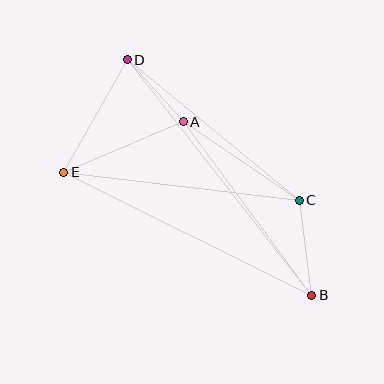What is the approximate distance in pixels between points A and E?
The distance between A and E is approximately 130 pixels.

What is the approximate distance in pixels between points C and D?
The distance between C and D is approximately 222 pixels.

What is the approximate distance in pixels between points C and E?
The distance between C and E is approximately 237 pixels.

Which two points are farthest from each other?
Points B and D are farthest from each other.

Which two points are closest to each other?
Points A and D are closest to each other.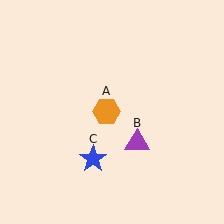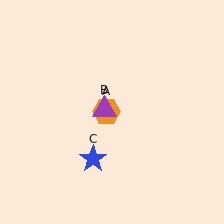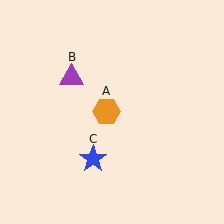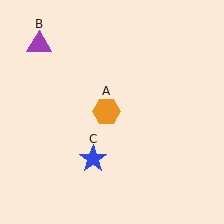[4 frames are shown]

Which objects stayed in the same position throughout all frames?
Orange hexagon (object A) and blue star (object C) remained stationary.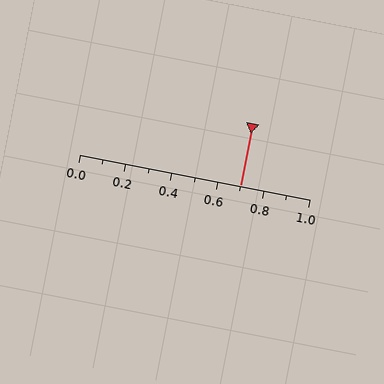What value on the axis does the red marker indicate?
The marker indicates approximately 0.7.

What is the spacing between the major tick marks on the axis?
The major ticks are spaced 0.2 apart.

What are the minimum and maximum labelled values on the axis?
The axis runs from 0.0 to 1.0.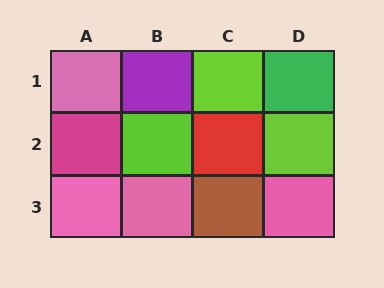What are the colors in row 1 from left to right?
Pink, purple, lime, green.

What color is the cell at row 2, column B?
Lime.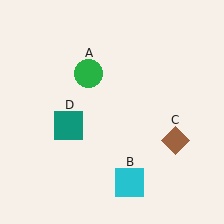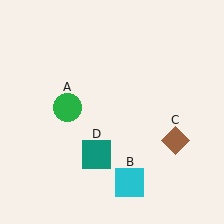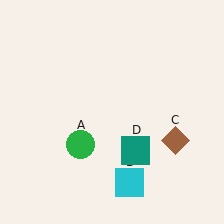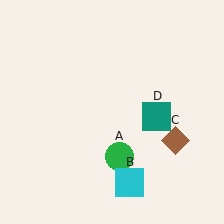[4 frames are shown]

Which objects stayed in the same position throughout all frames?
Cyan square (object B) and brown diamond (object C) remained stationary.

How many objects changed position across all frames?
2 objects changed position: green circle (object A), teal square (object D).